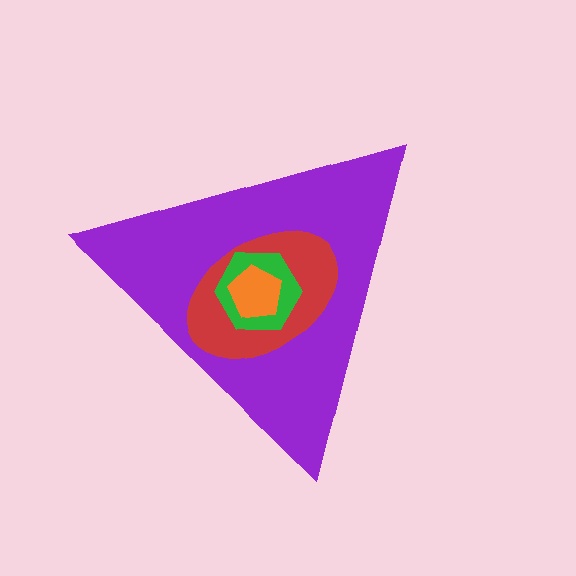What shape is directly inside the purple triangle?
The red ellipse.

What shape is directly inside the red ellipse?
The green hexagon.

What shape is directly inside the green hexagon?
The orange pentagon.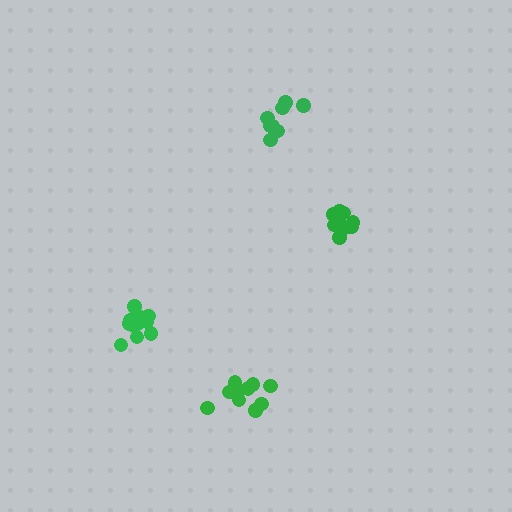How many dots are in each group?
Group 1: 8 dots, Group 2: 14 dots, Group 3: 12 dots, Group 4: 12 dots (46 total).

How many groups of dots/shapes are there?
There are 4 groups.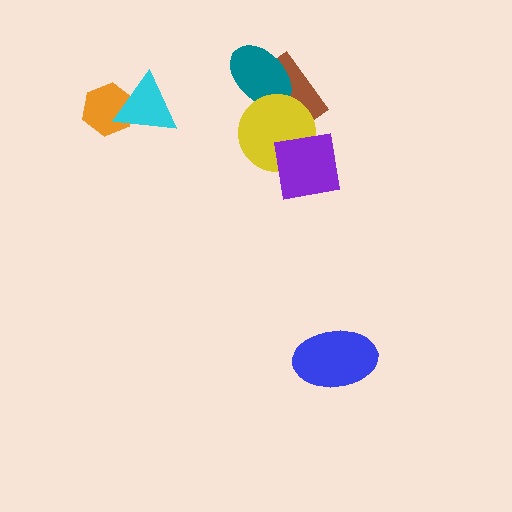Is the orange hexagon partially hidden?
Yes, it is partially covered by another shape.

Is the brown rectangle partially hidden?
Yes, it is partially covered by another shape.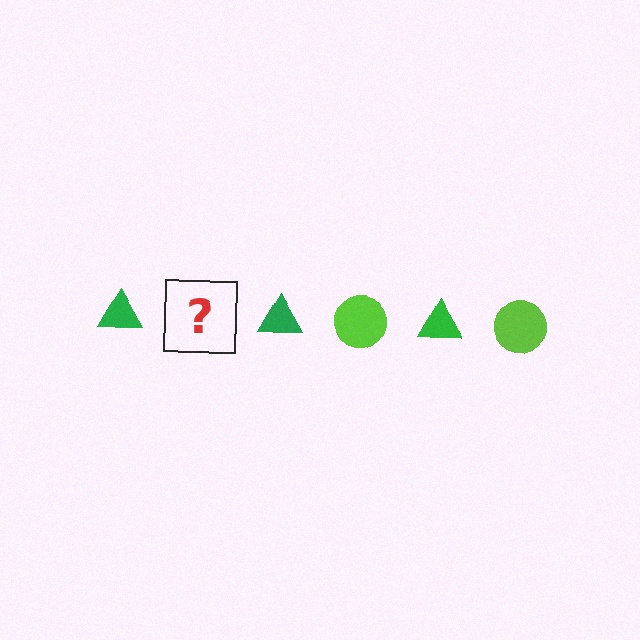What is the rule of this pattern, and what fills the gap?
The rule is that the pattern alternates between green triangle and lime circle. The gap should be filled with a lime circle.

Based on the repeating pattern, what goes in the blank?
The blank should be a lime circle.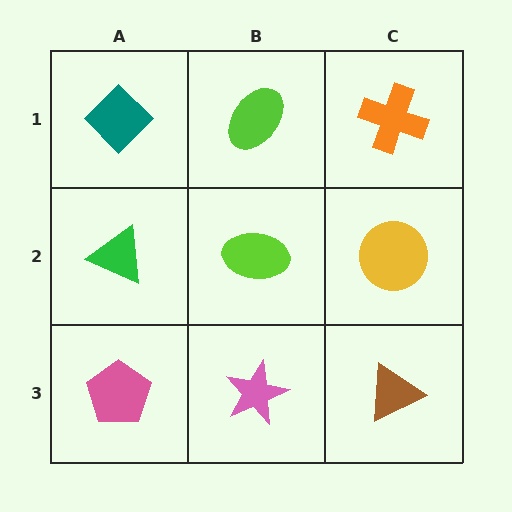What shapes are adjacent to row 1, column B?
A lime ellipse (row 2, column B), a teal diamond (row 1, column A), an orange cross (row 1, column C).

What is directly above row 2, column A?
A teal diamond.